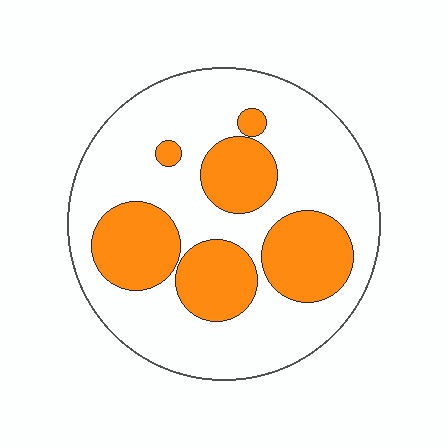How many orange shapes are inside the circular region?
6.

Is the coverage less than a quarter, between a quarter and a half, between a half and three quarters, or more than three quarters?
Between a quarter and a half.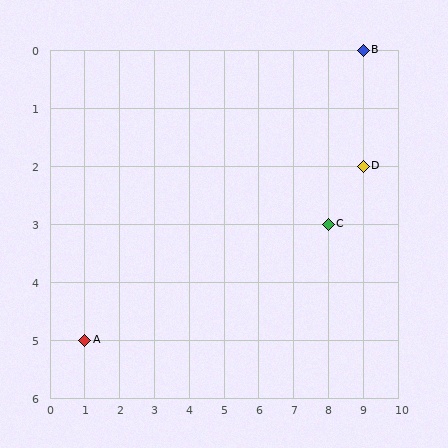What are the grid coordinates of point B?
Point B is at grid coordinates (9, 0).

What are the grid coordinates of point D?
Point D is at grid coordinates (9, 2).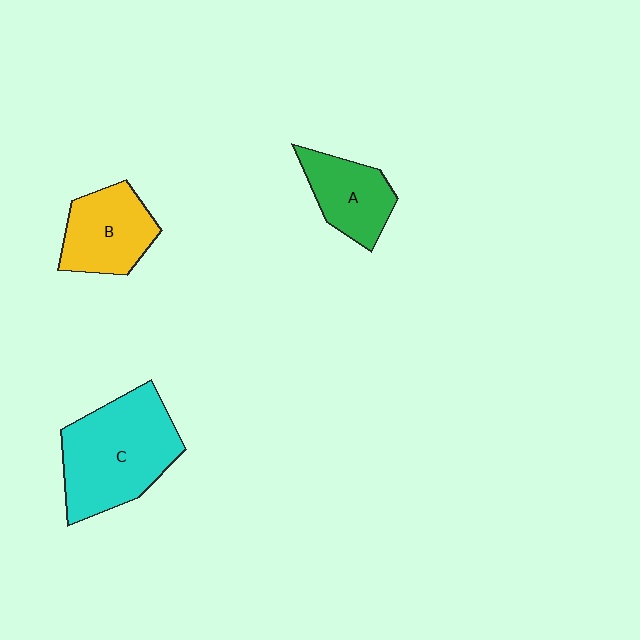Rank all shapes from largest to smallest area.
From largest to smallest: C (cyan), B (yellow), A (green).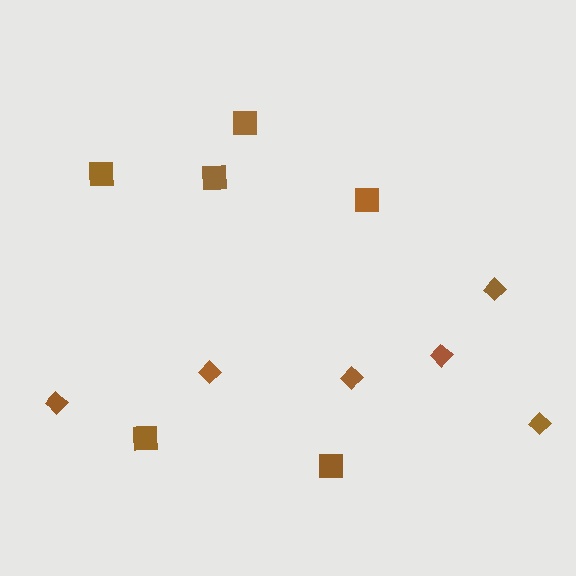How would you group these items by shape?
There are 2 groups: one group of diamonds (6) and one group of squares (6).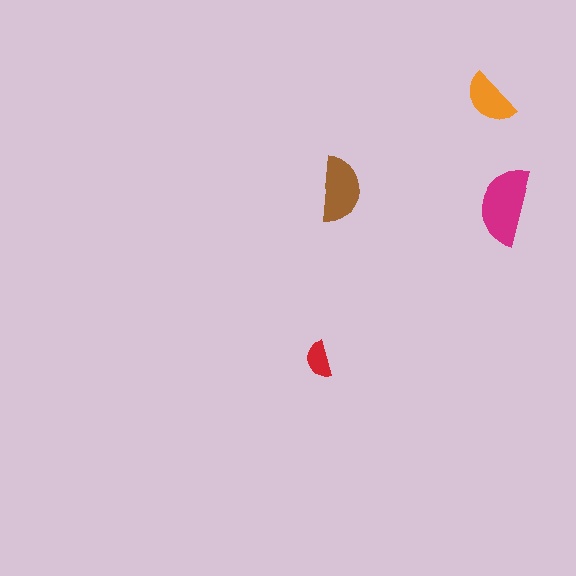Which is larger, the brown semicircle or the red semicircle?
The brown one.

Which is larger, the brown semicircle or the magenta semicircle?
The magenta one.